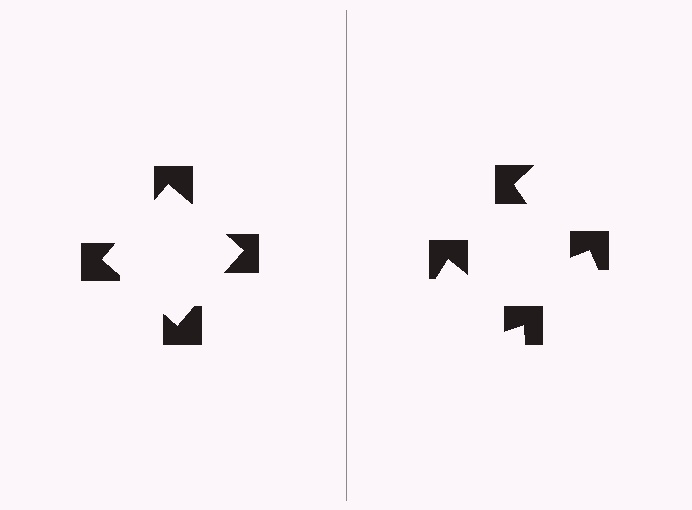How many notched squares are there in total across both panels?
8 — 4 on each side.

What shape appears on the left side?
An illusory square.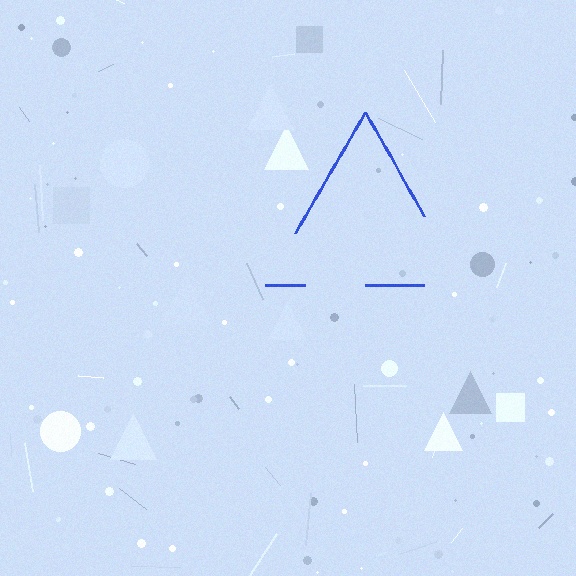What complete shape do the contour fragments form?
The contour fragments form a triangle.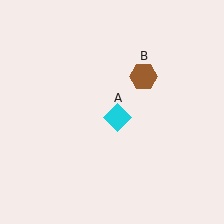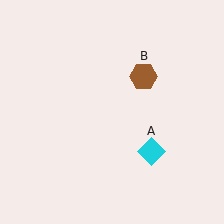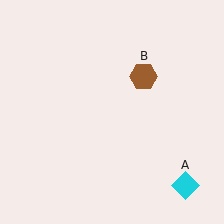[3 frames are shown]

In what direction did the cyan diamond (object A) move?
The cyan diamond (object A) moved down and to the right.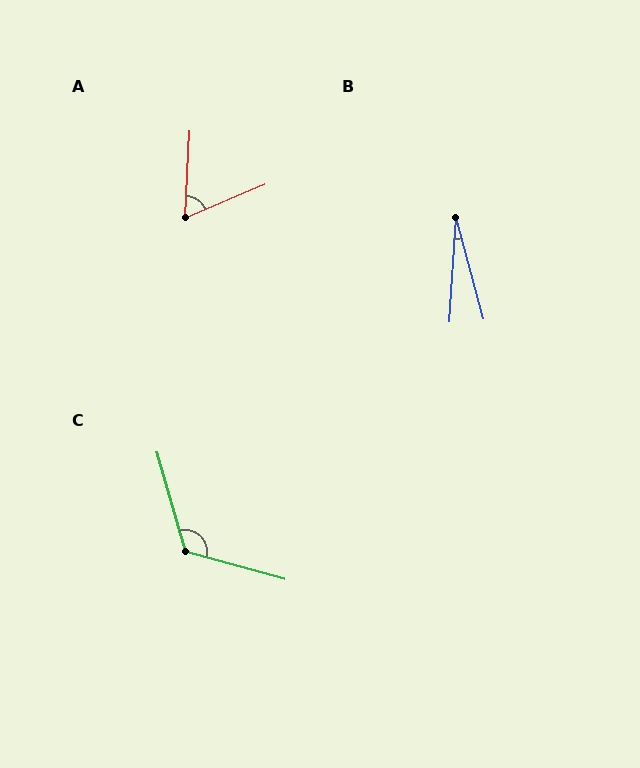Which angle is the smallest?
B, at approximately 19 degrees.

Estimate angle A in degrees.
Approximately 64 degrees.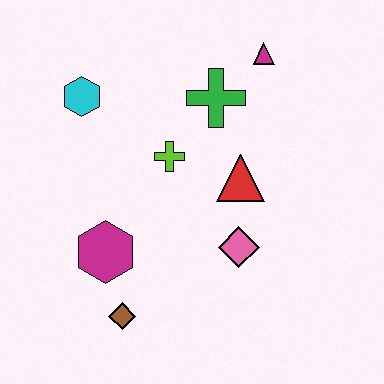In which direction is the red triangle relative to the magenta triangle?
The red triangle is below the magenta triangle.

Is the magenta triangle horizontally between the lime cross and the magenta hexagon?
No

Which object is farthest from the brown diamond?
The magenta triangle is farthest from the brown diamond.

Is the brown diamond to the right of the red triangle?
No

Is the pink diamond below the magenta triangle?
Yes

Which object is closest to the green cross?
The magenta triangle is closest to the green cross.